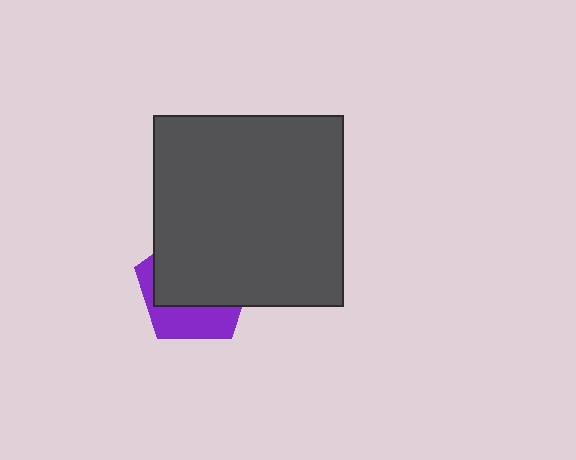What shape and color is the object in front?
The object in front is a dark gray square.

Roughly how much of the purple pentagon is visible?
A small part of it is visible (roughly 35%).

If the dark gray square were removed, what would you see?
You would see the complete purple pentagon.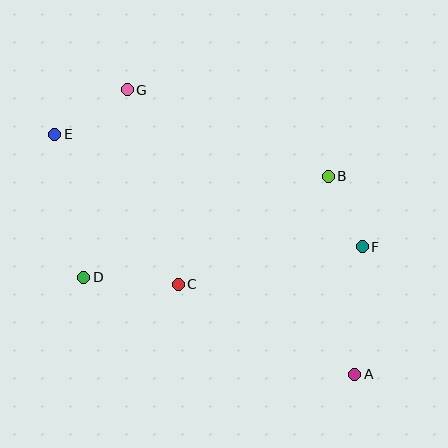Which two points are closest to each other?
Points B and F are closest to each other.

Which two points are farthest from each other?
Points A and E are farthest from each other.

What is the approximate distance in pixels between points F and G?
The distance between F and G is approximately 283 pixels.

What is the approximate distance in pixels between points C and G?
The distance between C and G is approximately 201 pixels.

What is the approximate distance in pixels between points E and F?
The distance between E and F is approximately 328 pixels.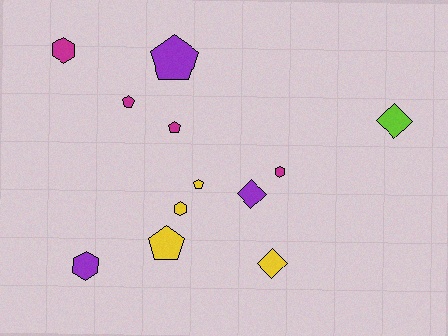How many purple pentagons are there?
There is 1 purple pentagon.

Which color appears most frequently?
Yellow, with 4 objects.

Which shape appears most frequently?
Pentagon, with 5 objects.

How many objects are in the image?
There are 12 objects.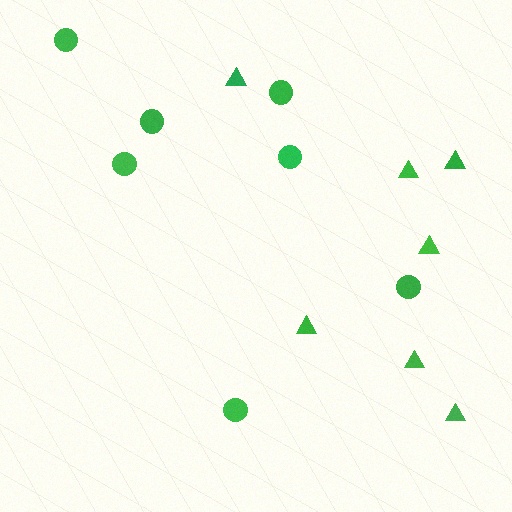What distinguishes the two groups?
There are 2 groups: one group of triangles (7) and one group of circles (7).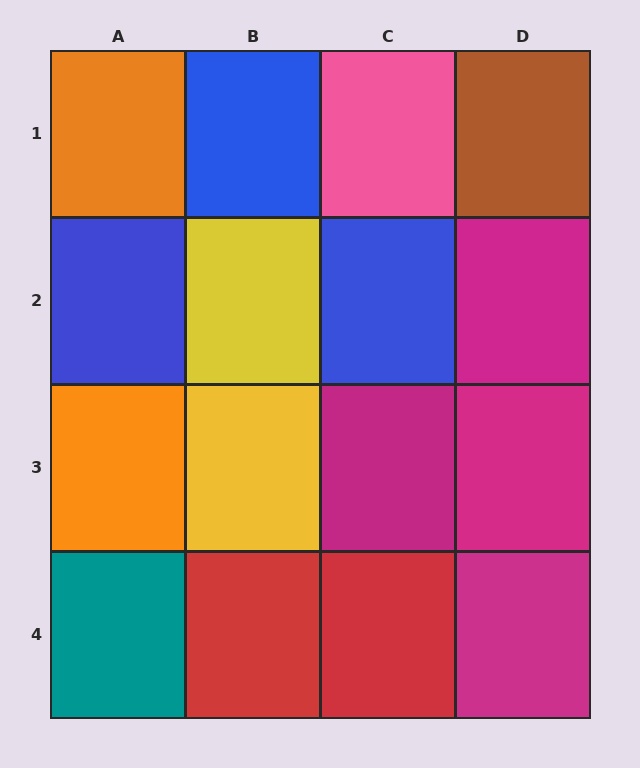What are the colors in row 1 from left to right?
Orange, blue, pink, brown.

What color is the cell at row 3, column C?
Magenta.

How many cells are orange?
2 cells are orange.